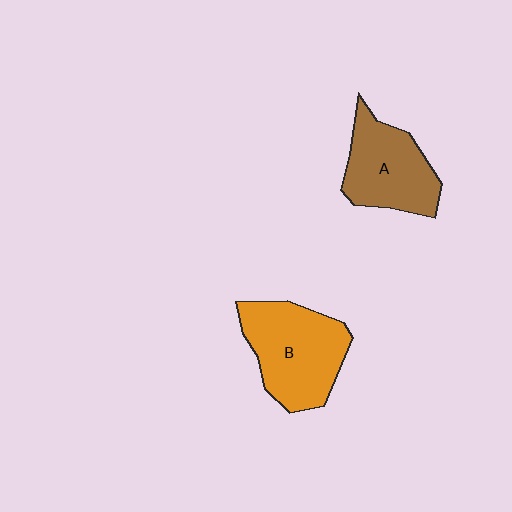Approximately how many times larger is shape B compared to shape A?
Approximately 1.2 times.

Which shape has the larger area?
Shape B (orange).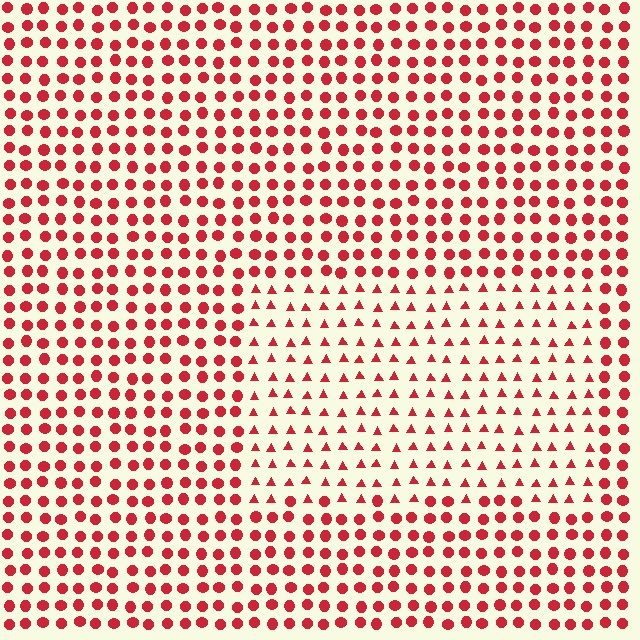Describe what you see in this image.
The image is filled with small red elements arranged in a uniform grid. A rectangle-shaped region contains triangles, while the surrounding area contains circles. The boundary is defined purely by the change in element shape.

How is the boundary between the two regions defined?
The boundary is defined by a change in element shape: triangles inside vs. circles outside. All elements share the same color and spacing.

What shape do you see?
I see a rectangle.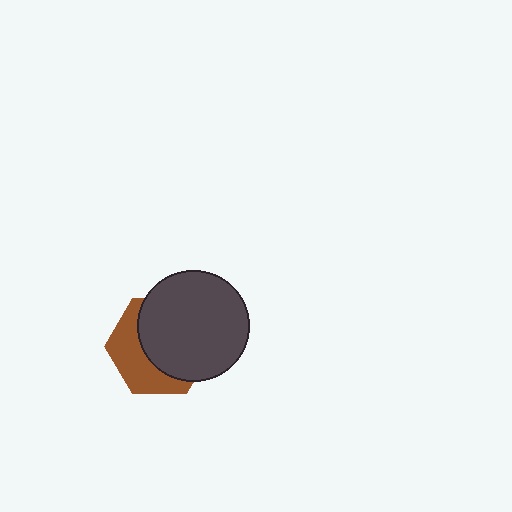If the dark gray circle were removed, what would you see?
You would see the complete brown hexagon.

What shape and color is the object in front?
The object in front is a dark gray circle.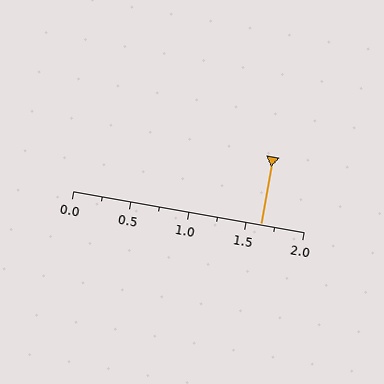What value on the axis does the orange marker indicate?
The marker indicates approximately 1.62.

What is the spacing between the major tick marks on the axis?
The major ticks are spaced 0.5 apart.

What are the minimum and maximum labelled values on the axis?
The axis runs from 0.0 to 2.0.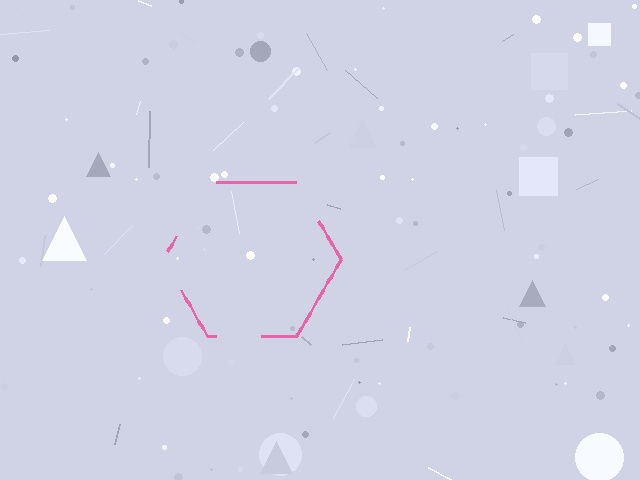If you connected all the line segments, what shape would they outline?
They would outline a hexagon.